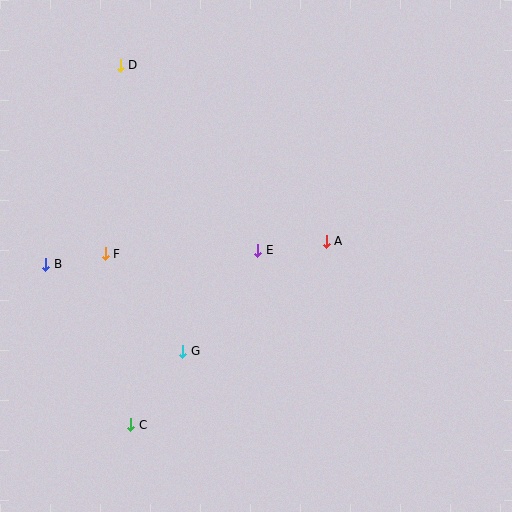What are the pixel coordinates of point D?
Point D is at (120, 65).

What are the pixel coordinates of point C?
Point C is at (131, 425).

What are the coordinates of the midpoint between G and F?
The midpoint between G and F is at (144, 303).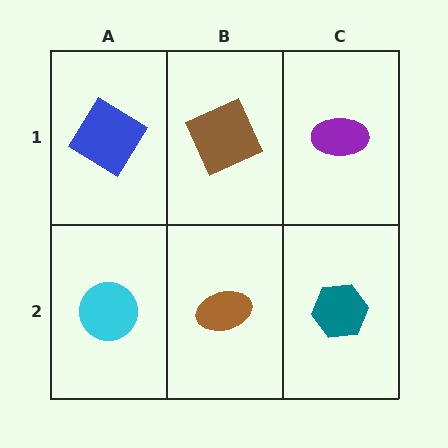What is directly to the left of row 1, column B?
A blue diamond.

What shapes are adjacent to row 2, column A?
A blue diamond (row 1, column A), a brown ellipse (row 2, column B).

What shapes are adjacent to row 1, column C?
A teal hexagon (row 2, column C), a brown square (row 1, column B).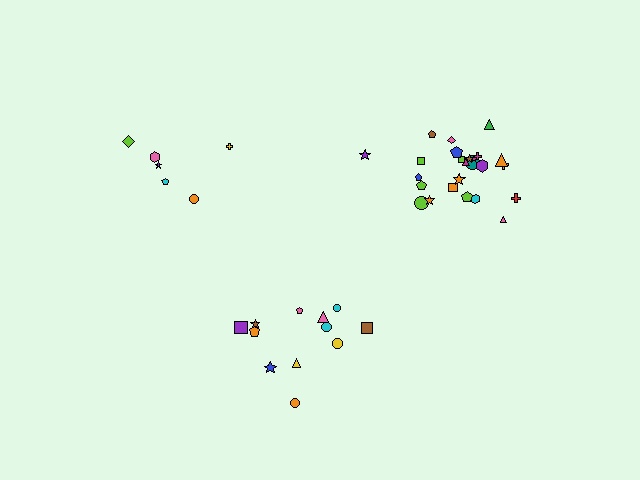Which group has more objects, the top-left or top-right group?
The top-right group.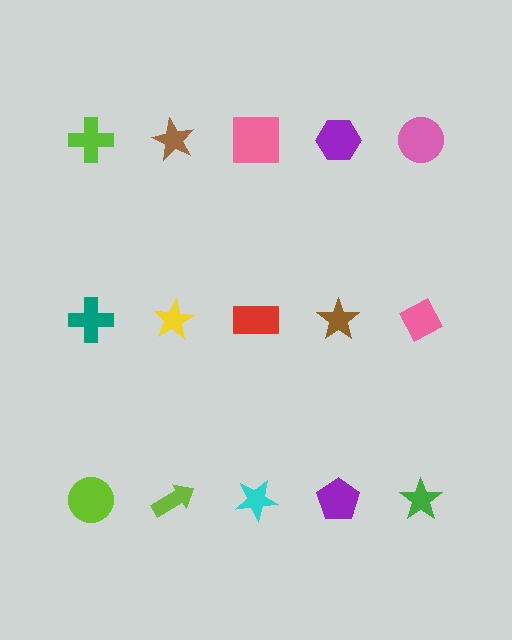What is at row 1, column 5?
A pink circle.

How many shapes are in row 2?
5 shapes.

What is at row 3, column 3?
A cyan star.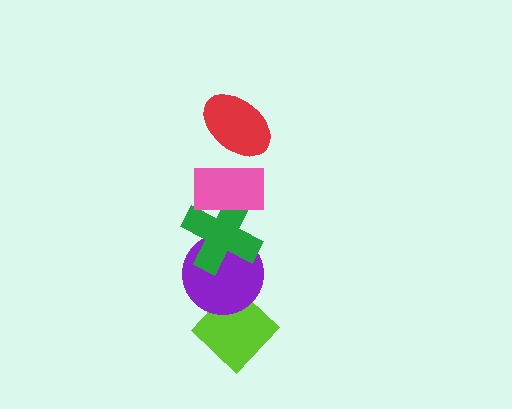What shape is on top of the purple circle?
The green cross is on top of the purple circle.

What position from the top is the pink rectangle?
The pink rectangle is 2nd from the top.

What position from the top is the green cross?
The green cross is 3rd from the top.